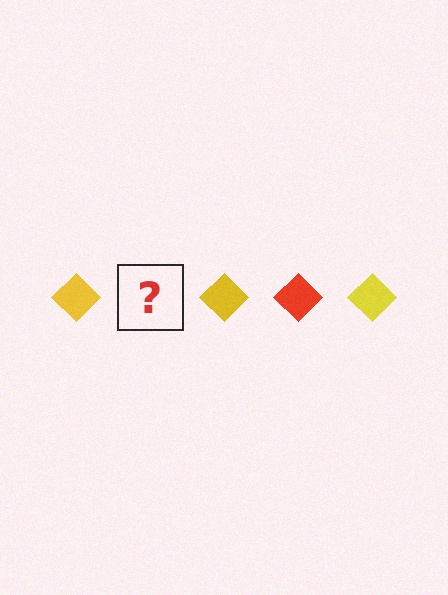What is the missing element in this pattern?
The missing element is a red diamond.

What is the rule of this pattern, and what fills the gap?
The rule is that the pattern cycles through yellow, red diamonds. The gap should be filled with a red diamond.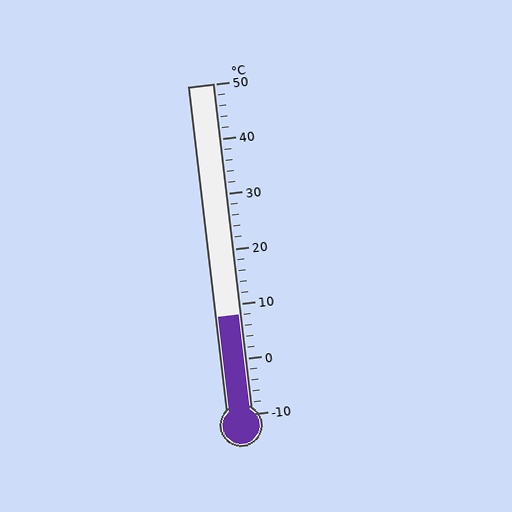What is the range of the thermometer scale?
The thermometer scale ranges from -10°C to 50°C.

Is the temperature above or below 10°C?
The temperature is below 10°C.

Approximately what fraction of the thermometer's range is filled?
The thermometer is filled to approximately 30% of its range.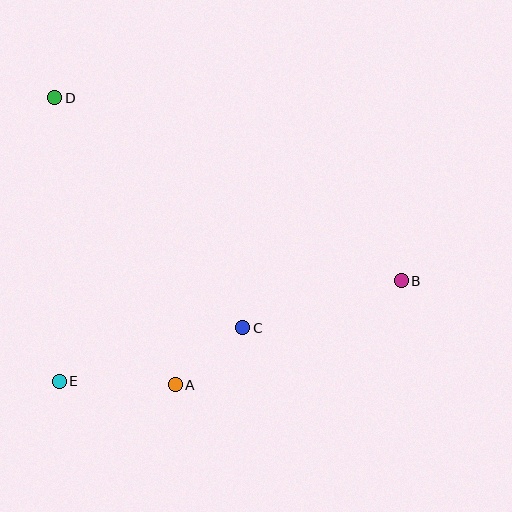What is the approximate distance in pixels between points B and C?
The distance between B and C is approximately 165 pixels.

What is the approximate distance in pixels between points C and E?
The distance between C and E is approximately 191 pixels.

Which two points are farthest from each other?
Points B and D are farthest from each other.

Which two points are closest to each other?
Points A and C are closest to each other.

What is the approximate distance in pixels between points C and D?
The distance between C and D is approximately 297 pixels.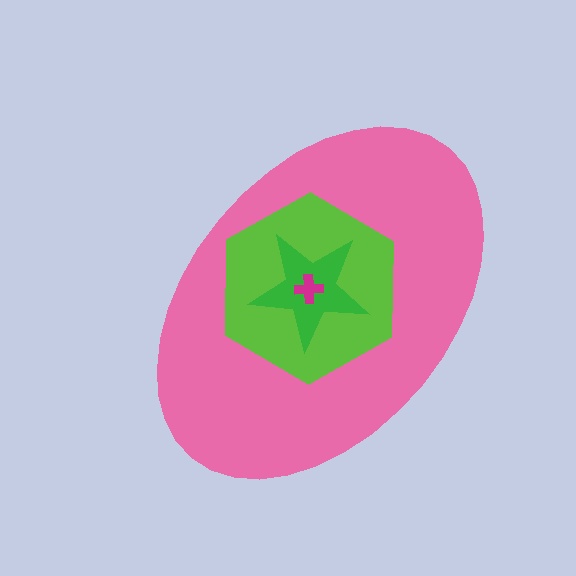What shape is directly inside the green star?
The magenta cross.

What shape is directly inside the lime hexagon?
The green star.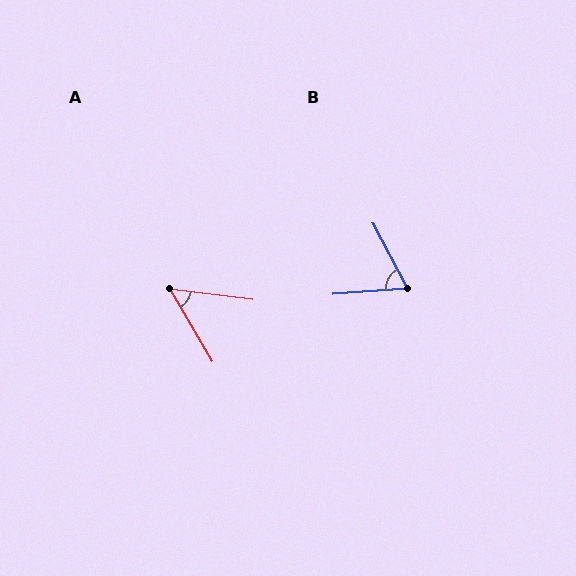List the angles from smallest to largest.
A (53°), B (67°).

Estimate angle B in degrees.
Approximately 67 degrees.